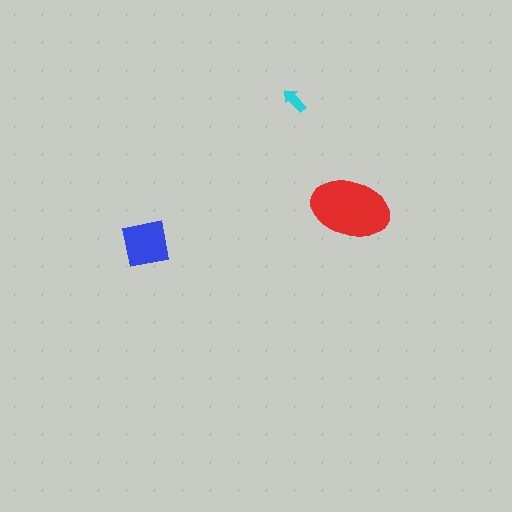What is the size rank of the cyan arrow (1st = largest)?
3rd.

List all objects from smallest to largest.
The cyan arrow, the blue square, the red ellipse.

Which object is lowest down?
The blue square is bottommost.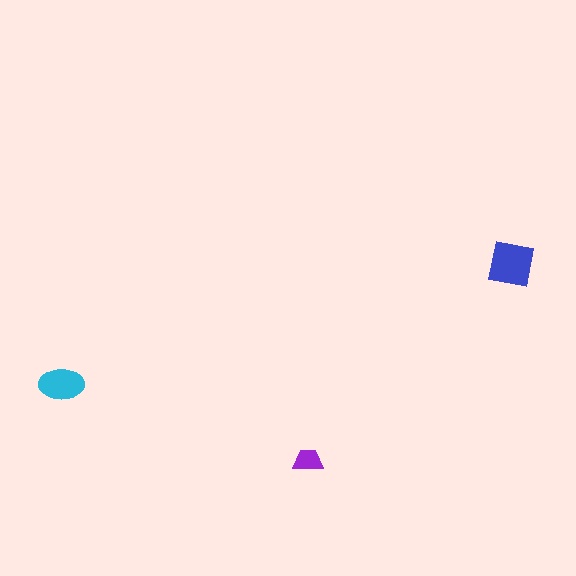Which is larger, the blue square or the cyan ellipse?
The blue square.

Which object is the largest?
The blue square.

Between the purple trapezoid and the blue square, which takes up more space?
The blue square.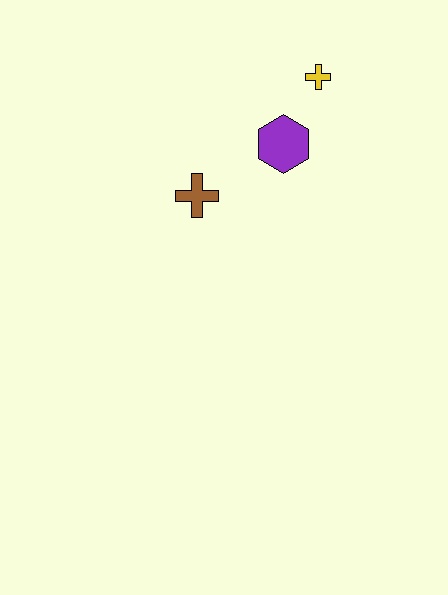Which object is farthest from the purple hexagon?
The brown cross is farthest from the purple hexagon.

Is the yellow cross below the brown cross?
No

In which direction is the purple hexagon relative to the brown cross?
The purple hexagon is to the right of the brown cross.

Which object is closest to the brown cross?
The purple hexagon is closest to the brown cross.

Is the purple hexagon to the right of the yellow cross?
No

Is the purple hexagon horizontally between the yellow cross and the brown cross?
Yes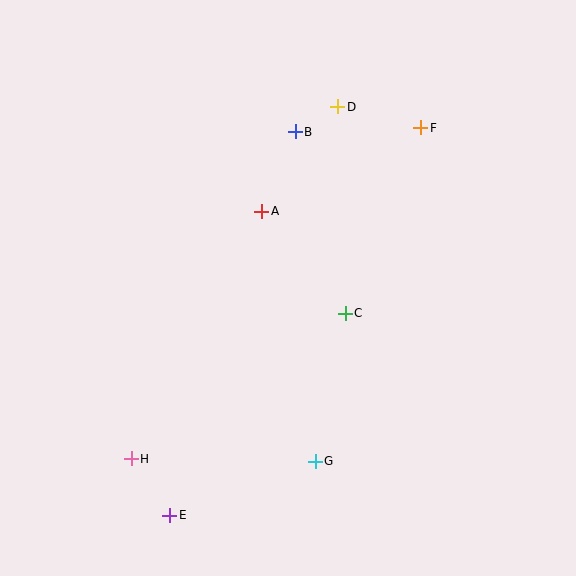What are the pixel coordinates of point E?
Point E is at (169, 515).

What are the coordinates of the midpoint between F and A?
The midpoint between F and A is at (341, 170).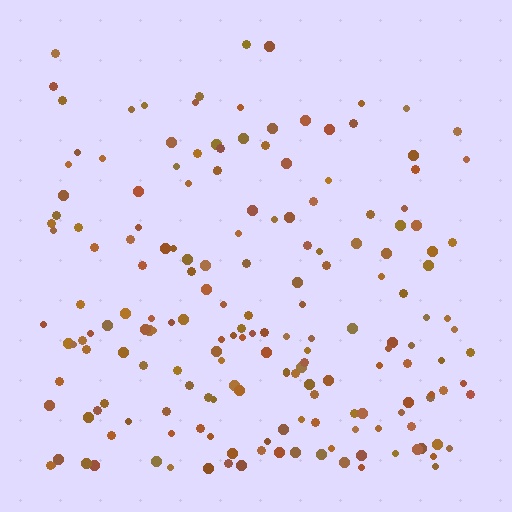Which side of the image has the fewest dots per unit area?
The top.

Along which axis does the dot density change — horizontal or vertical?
Vertical.